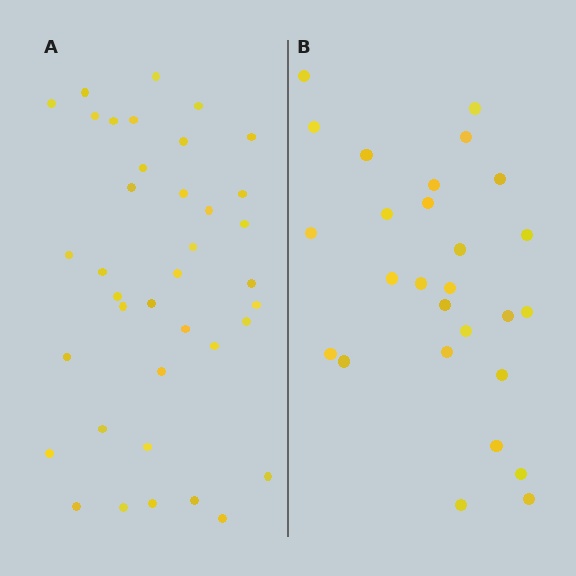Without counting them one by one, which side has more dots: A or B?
Region A (the left region) has more dots.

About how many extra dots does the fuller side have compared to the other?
Region A has roughly 12 or so more dots than region B.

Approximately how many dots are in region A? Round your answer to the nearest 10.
About 40 dots. (The exact count is 38, which rounds to 40.)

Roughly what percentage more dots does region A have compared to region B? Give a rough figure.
About 40% more.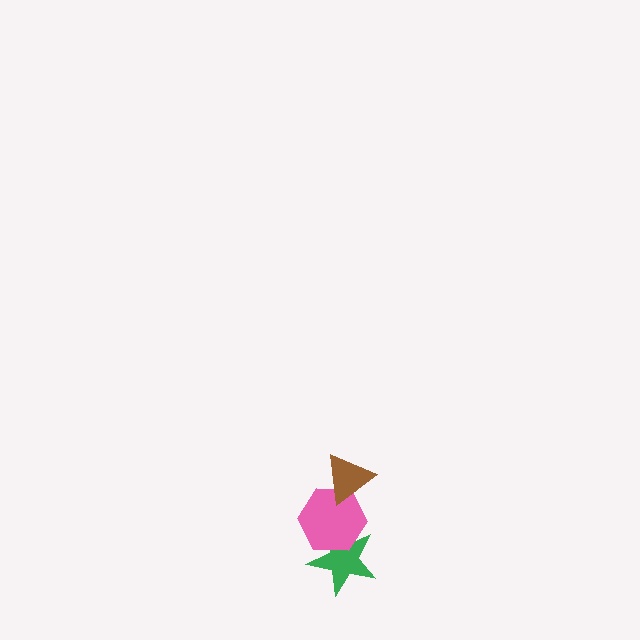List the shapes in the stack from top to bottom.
From top to bottom: the brown triangle, the pink hexagon, the green star.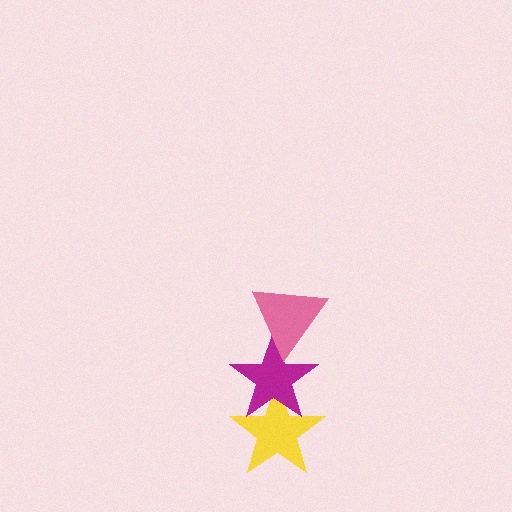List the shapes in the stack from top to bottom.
From top to bottom: the pink triangle, the magenta star, the yellow star.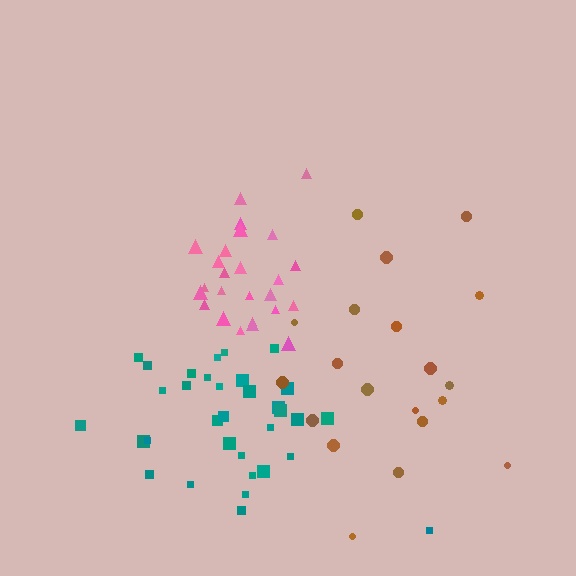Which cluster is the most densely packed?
Pink.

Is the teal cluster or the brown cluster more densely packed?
Teal.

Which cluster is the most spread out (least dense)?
Brown.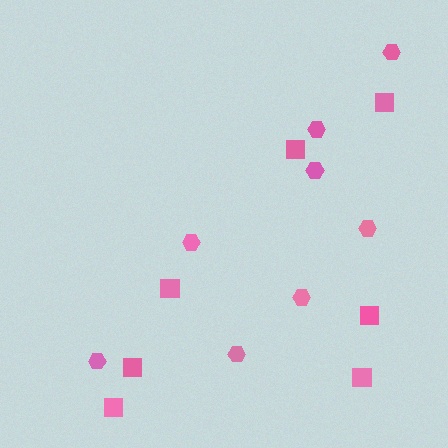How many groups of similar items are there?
There are 2 groups: one group of hexagons (8) and one group of squares (7).